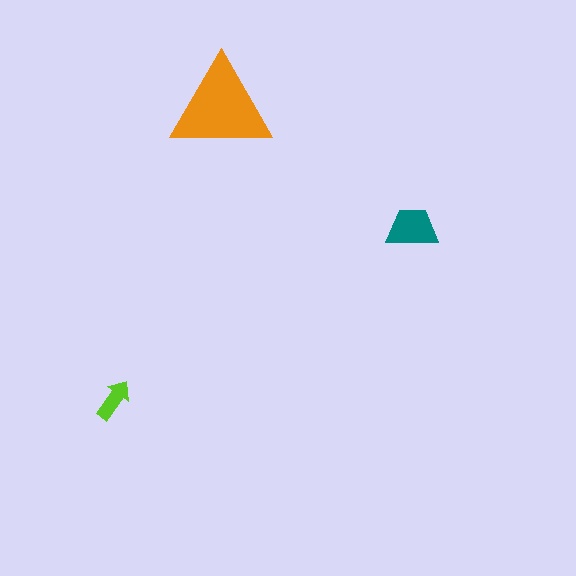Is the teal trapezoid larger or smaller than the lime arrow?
Larger.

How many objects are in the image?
There are 3 objects in the image.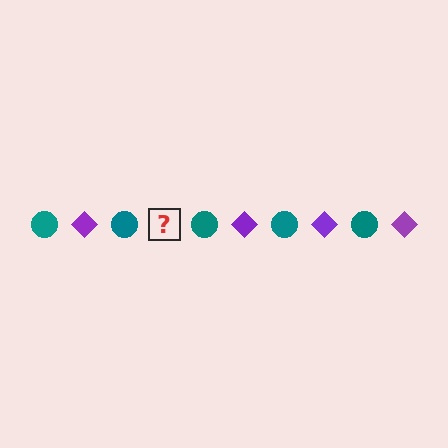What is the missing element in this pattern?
The missing element is a purple diamond.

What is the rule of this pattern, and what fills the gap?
The rule is that the pattern alternates between teal circle and purple diamond. The gap should be filled with a purple diamond.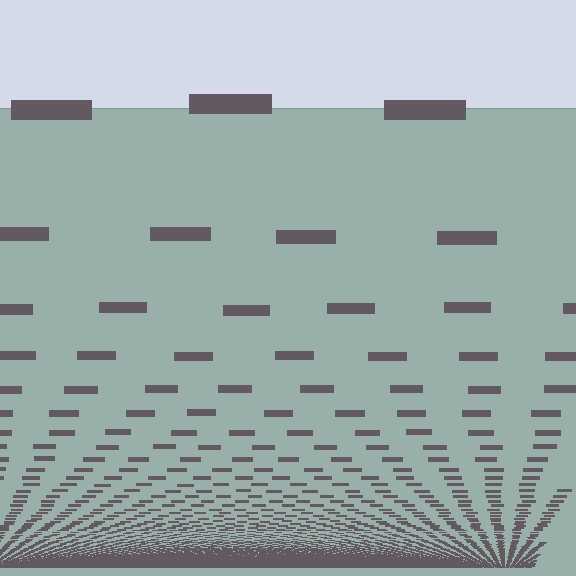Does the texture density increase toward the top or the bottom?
Density increases toward the bottom.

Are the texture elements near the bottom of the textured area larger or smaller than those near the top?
Smaller. The gradient is inverted — elements near the bottom are smaller and denser.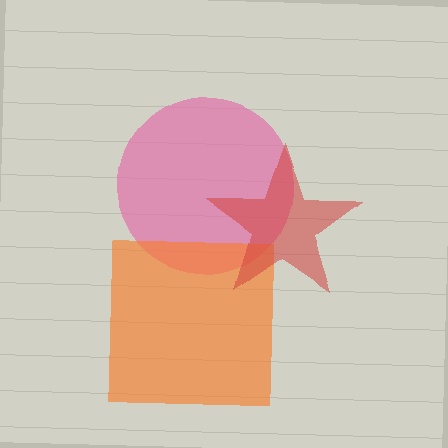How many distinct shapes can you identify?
There are 3 distinct shapes: a pink circle, an orange square, a red star.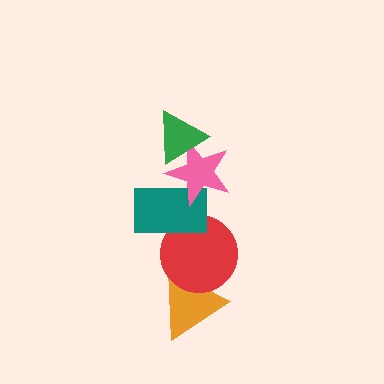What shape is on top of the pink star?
The green triangle is on top of the pink star.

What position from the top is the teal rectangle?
The teal rectangle is 3rd from the top.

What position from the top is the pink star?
The pink star is 2nd from the top.